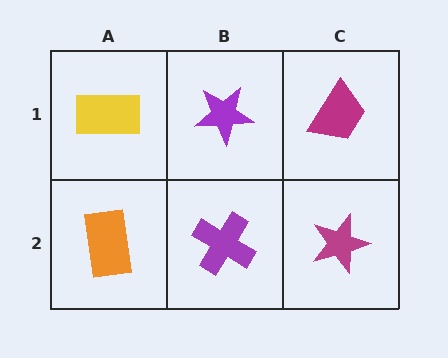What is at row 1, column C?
A magenta trapezoid.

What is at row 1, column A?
A yellow rectangle.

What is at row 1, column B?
A purple star.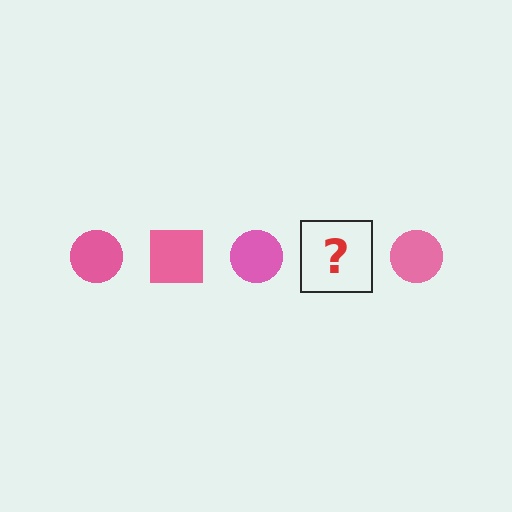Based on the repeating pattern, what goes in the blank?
The blank should be a pink square.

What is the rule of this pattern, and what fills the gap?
The rule is that the pattern cycles through circle, square shapes in pink. The gap should be filled with a pink square.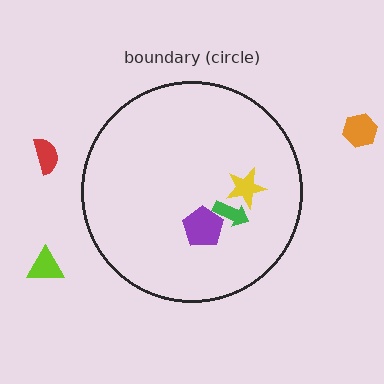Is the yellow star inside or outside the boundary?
Inside.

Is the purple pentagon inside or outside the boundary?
Inside.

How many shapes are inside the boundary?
3 inside, 3 outside.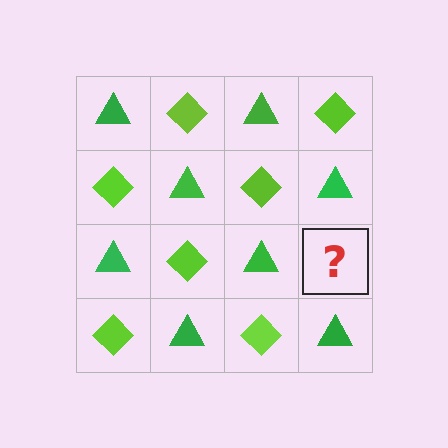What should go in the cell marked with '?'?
The missing cell should contain a lime diamond.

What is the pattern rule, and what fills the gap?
The rule is that it alternates green triangle and lime diamond in a checkerboard pattern. The gap should be filled with a lime diamond.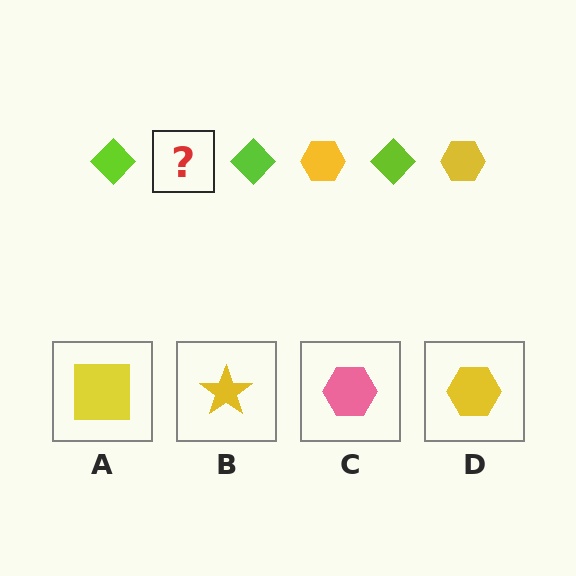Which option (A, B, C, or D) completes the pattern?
D.